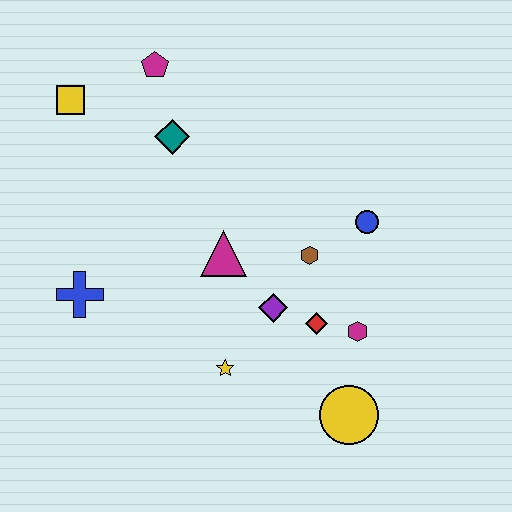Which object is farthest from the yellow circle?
The yellow square is farthest from the yellow circle.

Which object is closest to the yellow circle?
The magenta hexagon is closest to the yellow circle.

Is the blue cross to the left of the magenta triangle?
Yes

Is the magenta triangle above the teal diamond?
No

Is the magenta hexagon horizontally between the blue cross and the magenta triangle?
No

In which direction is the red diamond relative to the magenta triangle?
The red diamond is to the right of the magenta triangle.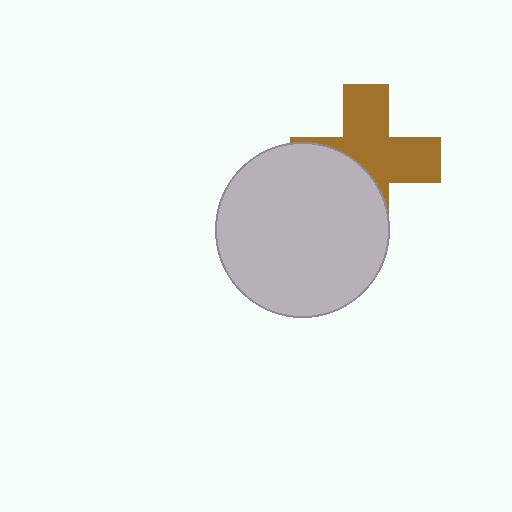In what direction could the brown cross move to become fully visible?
The brown cross could move toward the upper-right. That would shift it out from behind the light gray circle entirely.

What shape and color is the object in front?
The object in front is a light gray circle.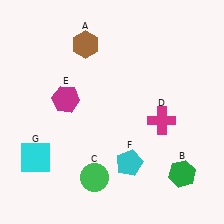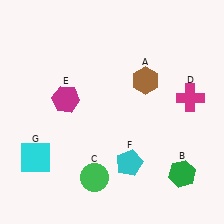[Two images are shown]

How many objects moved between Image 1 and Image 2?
2 objects moved between the two images.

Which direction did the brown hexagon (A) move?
The brown hexagon (A) moved right.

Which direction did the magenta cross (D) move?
The magenta cross (D) moved right.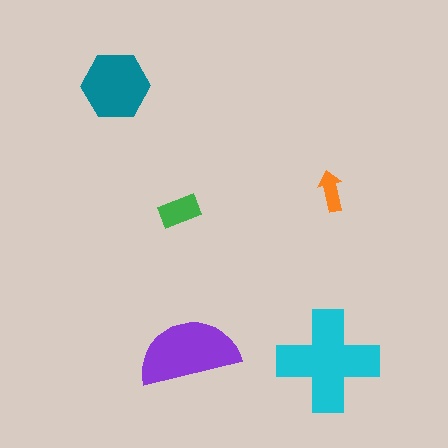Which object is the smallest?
The orange arrow.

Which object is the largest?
The cyan cross.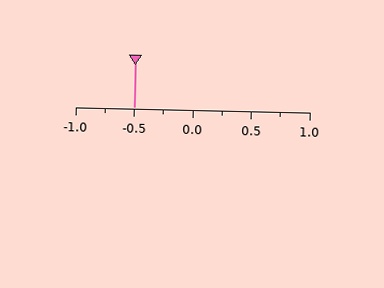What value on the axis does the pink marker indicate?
The marker indicates approximately -0.5.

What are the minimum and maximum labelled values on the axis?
The axis runs from -1.0 to 1.0.